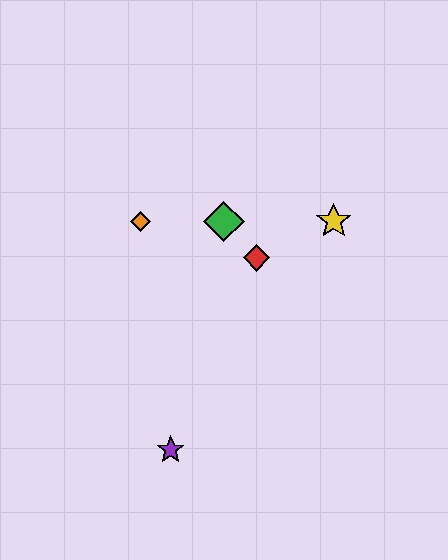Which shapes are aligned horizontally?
The blue star, the green diamond, the yellow star, the orange diamond are aligned horizontally.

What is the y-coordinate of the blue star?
The blue star is at y≈221.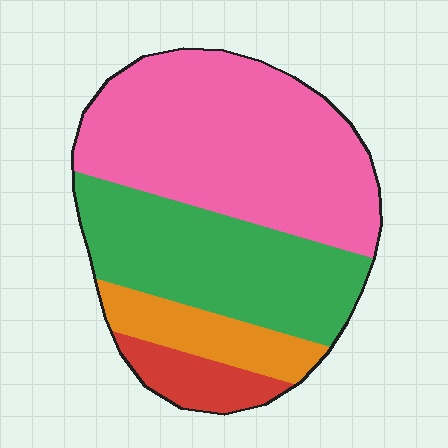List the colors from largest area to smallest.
From largest to smallest: pink, green, orange, red.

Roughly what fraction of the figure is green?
Green covers about 30% of the figure.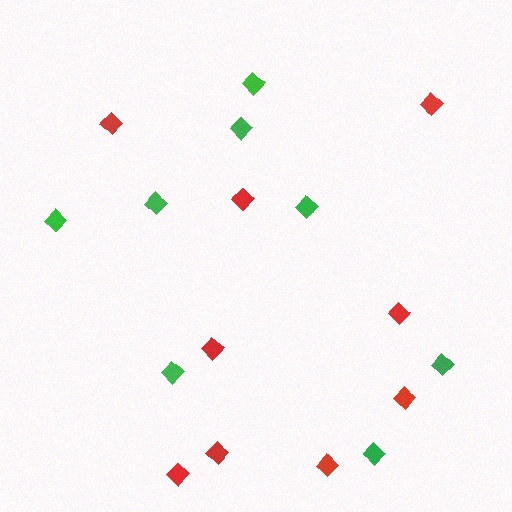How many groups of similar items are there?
There are 2 groups: one group of red diamonds (9) and one group of green diamonds (8).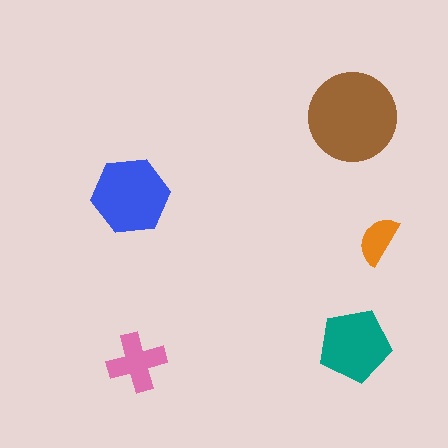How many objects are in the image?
There are 5 objects in the image.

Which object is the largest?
The brown circle.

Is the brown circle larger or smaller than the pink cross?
Larger.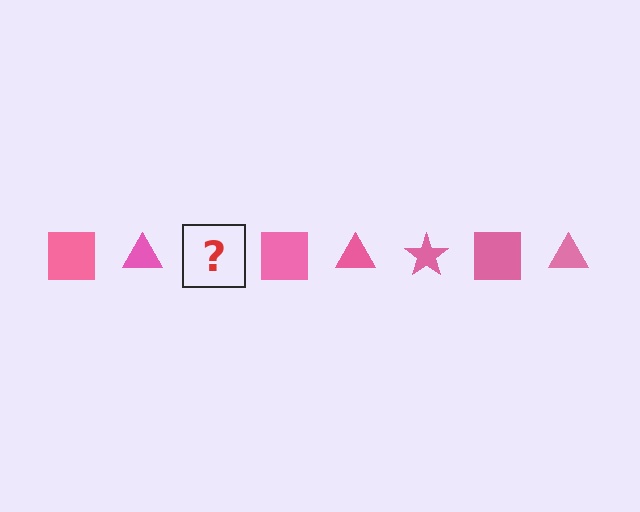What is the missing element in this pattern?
The missing element is a pink star.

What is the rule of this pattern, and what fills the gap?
The rule is that the pattern cycles through square, triangle, star shapes in pink. The gap should be filled with a pink star.